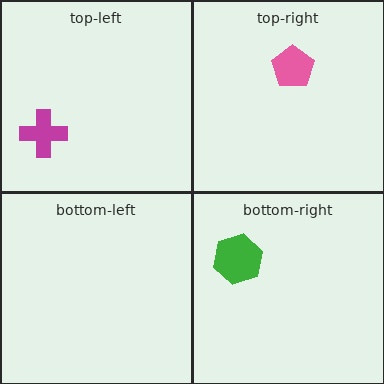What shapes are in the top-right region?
The pink pentagon.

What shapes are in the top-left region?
The magenta cross.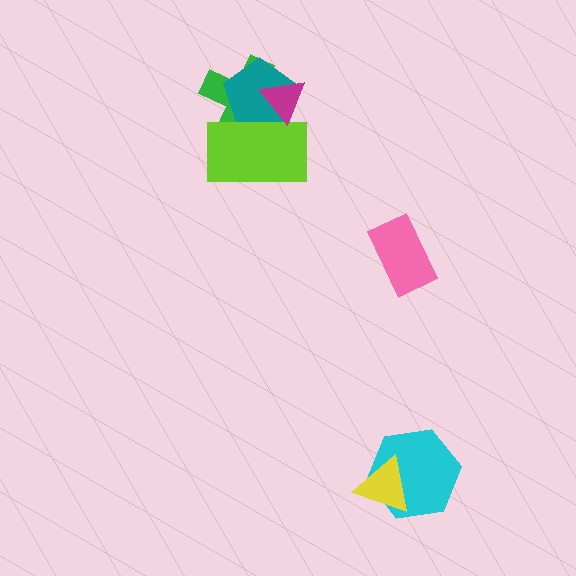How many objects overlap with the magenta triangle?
3 objects overlap with the magenta triangle.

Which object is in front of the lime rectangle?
The magenta triangle is in front of the lime rectangle.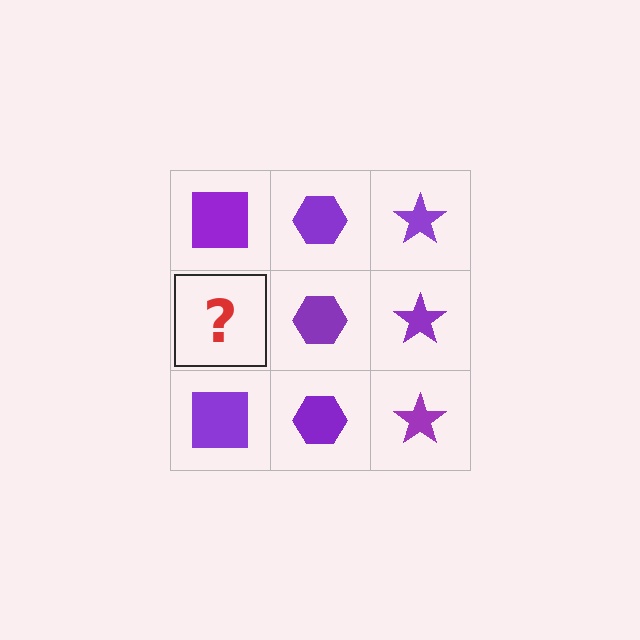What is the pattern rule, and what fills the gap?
The rule is that each column has a consistent shape. The gap should be filled with a purple square.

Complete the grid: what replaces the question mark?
The question mark should be replaced with a purple square.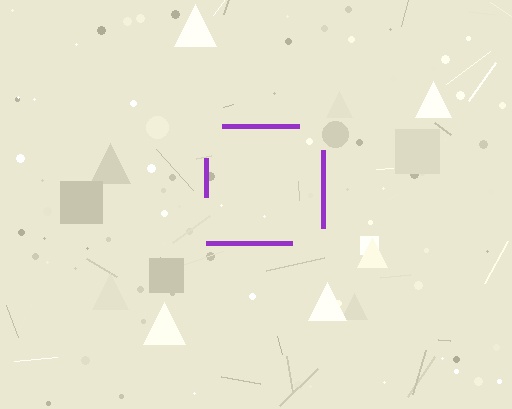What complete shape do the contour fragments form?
The contour fragments form a square.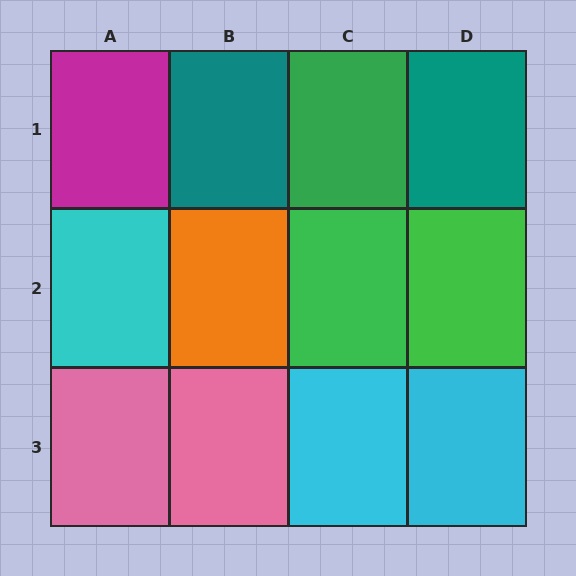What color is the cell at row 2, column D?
Green.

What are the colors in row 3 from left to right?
Pink, pink, cyan, cyan.